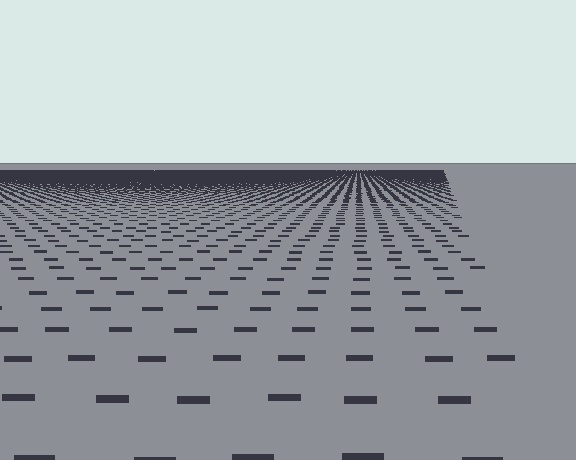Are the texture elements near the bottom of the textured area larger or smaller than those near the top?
Larger. Near the bottom, elements are closer to the viewer and appear at a bigger on-screen size.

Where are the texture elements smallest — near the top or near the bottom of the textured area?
Near the top.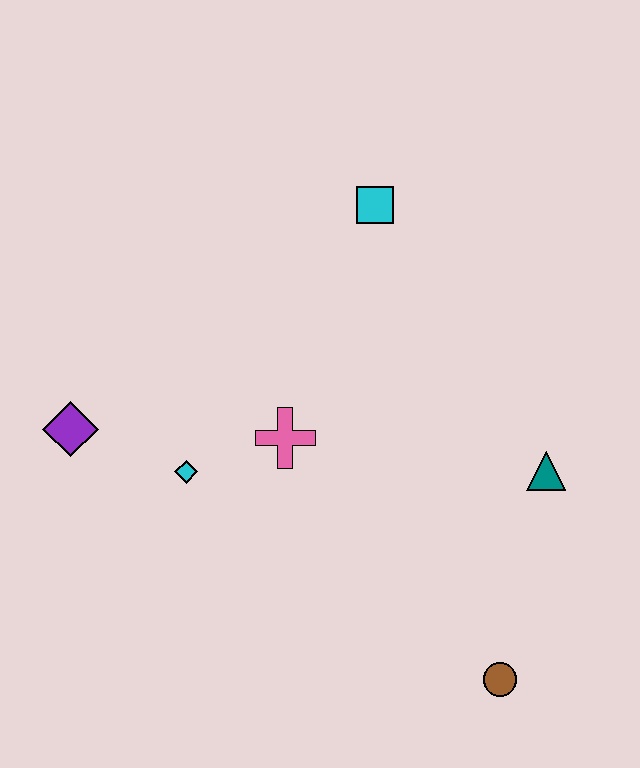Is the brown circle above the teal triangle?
No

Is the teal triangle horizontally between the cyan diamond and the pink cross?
No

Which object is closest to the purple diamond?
The cyan diamond is closest to the purple diamond.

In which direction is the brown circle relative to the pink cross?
The brown circle is below the pink cross.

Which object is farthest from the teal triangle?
The purple diamond is farthest from the teal triangle.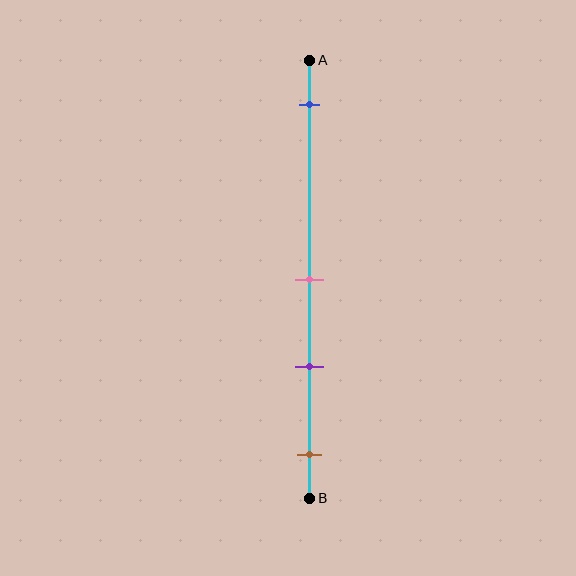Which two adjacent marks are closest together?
The pink and purple marks are the closest adjacent pair.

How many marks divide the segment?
There are 4 marks dividing the segment.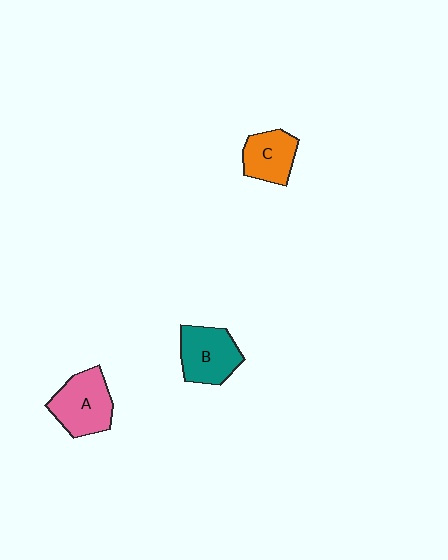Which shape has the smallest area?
Shape C (orange).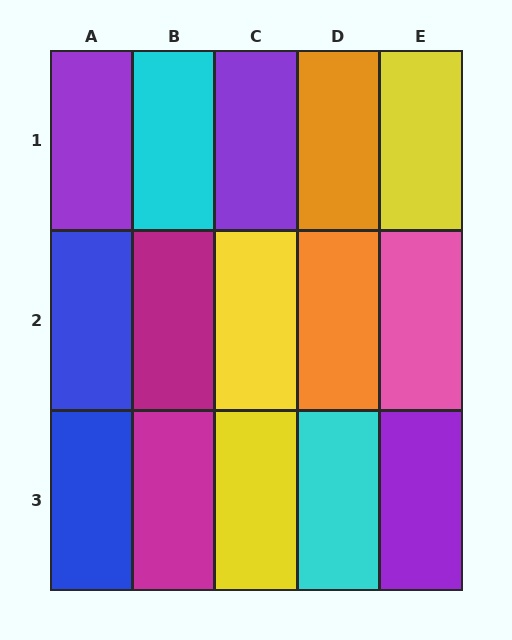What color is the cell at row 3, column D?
Cyan.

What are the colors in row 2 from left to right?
Blue, magenta, yellow, orange, pink.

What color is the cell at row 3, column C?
Yellow.